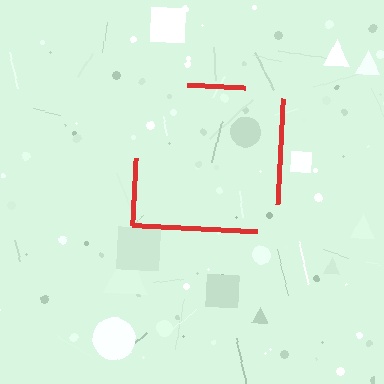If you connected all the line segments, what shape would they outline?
They would outline a square.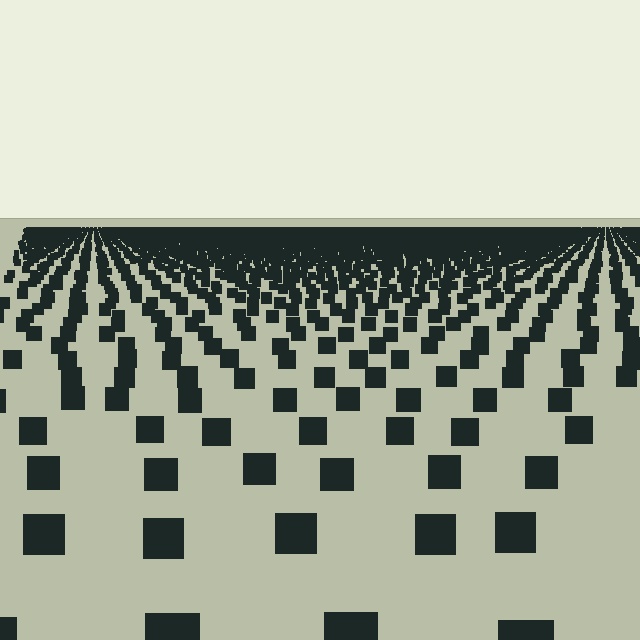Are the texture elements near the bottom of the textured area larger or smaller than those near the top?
Larger. Near the bottom, elements are closer to the viewer and appear at a bigger on-screen size.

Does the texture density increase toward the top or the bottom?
Density increases toward the top.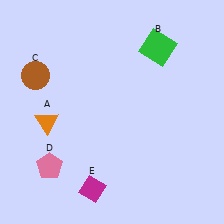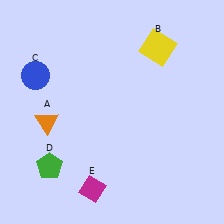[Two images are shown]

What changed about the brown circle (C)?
In Image 1, C is brown. In Image 2, it changed to blue.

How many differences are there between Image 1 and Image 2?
There are 3 differences between the two images.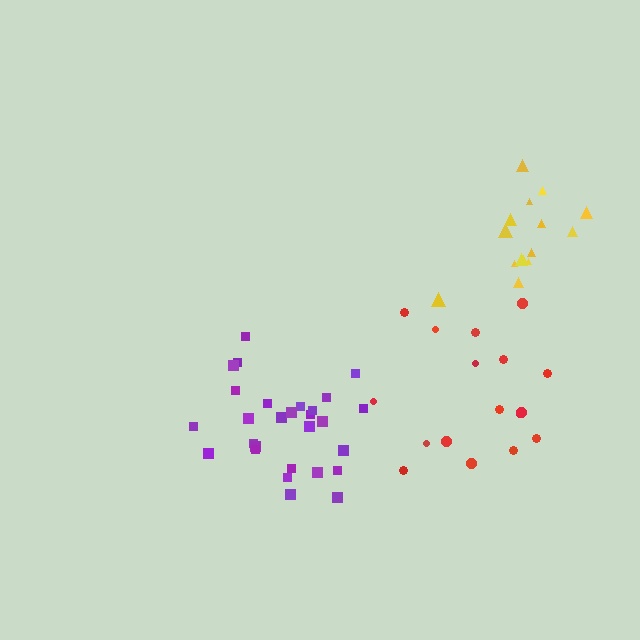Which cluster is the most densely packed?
Purple.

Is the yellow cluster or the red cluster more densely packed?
Yellow.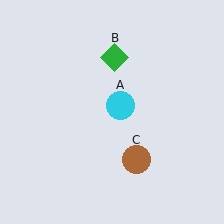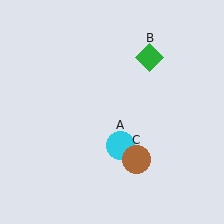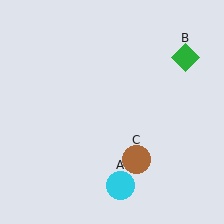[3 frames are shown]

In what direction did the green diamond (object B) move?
The green diamond (object B) moved right.